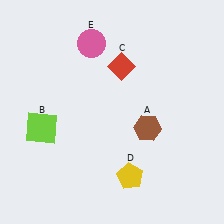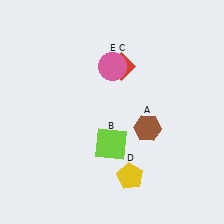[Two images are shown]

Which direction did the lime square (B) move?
The lime square (B) moved right.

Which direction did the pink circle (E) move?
The pink circle (E) moved down.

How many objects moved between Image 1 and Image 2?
2 objects moved between the two images.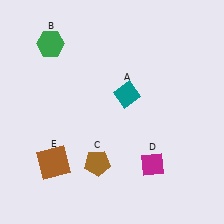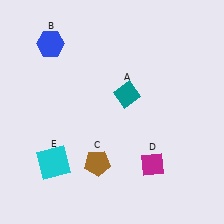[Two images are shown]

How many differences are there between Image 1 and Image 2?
There are 2 differences between the two images.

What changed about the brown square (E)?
In Image 1, E is brown. In Image 2, it changed to cyan.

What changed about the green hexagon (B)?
In Image 1, B is green. In Image 2, it changed to blue.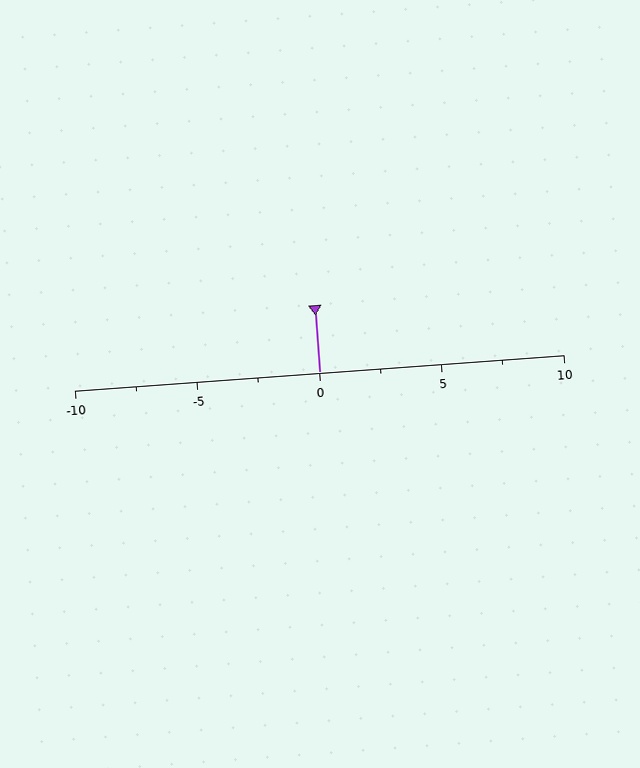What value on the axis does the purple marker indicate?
The marker indicates approximately 0.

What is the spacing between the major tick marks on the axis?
The major ticks are spaced 5 apart.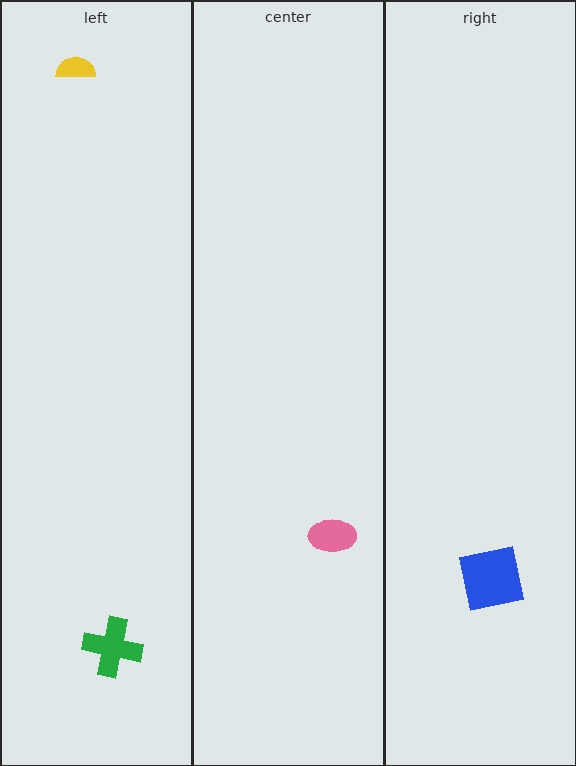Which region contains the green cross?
The left region.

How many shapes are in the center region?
1.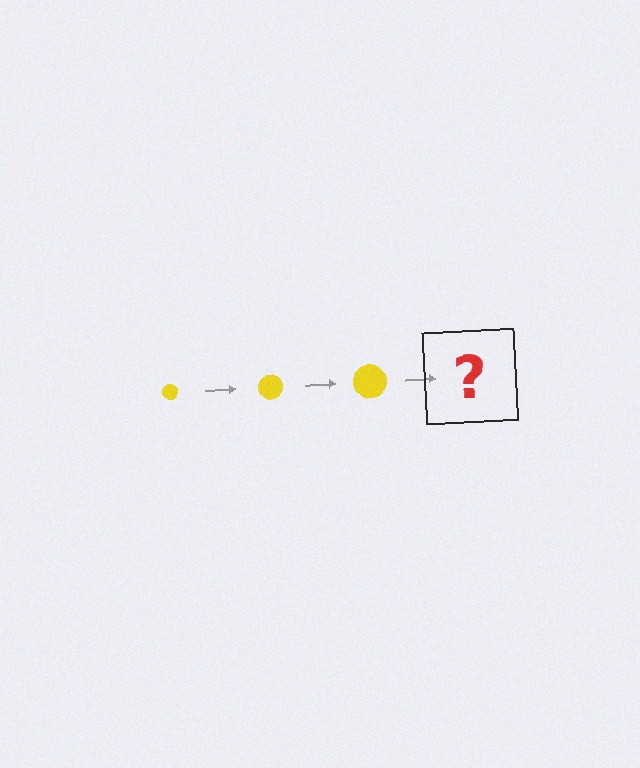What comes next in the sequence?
The next element should be a yellow circle, larger than the previous one.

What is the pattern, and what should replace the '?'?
The pattern is that the circle gets progressively larger each step. The '?' should be a yellow circle, larger than the previous one.